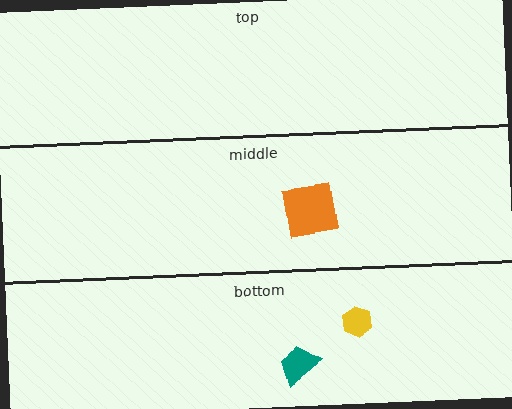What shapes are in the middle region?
The orange square.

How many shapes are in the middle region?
1.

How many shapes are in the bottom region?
2.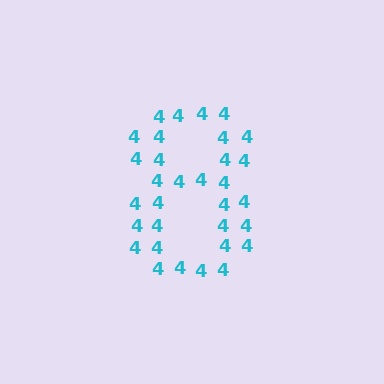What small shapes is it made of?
It is made of small digit 4's.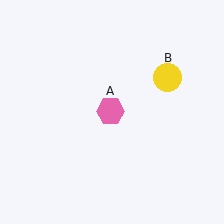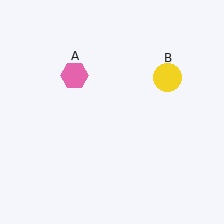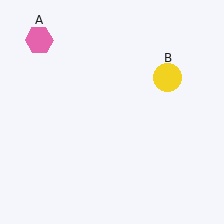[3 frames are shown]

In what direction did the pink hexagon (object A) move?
The pink hexagon (object A) moved up and to the left.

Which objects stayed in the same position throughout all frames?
Yellow circle (object B) remained stationary.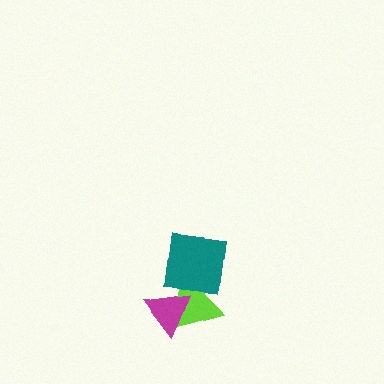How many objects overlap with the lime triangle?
2 objects overlap with the lime triangle.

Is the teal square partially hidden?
No, no other shape covers it.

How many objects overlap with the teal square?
2 objects overlap with the teal square.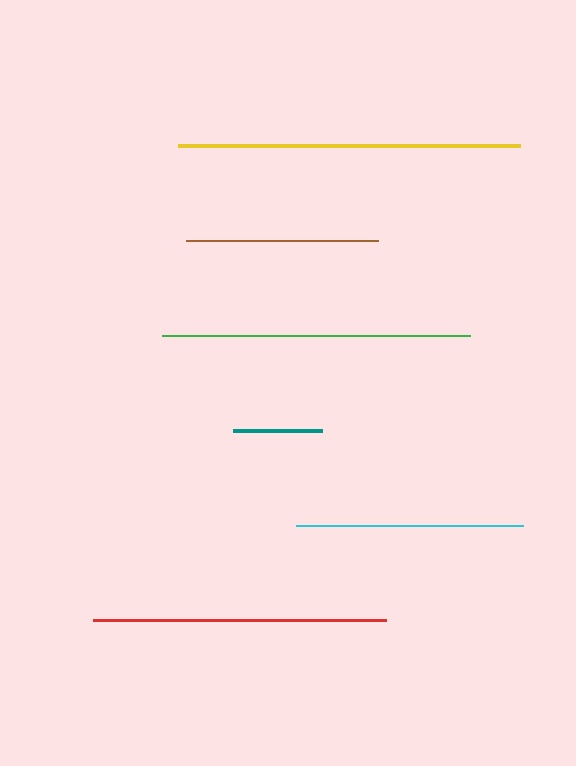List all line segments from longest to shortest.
From longest to shortest: yellow, green, red, cyan, brown, teal.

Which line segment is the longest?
The yellow line is the longest at approximately 342 pixels.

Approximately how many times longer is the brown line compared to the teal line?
The brown line is approximately 2.2 times the length of the teal line.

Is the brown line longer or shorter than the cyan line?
The cyan line is longer than the brown line.